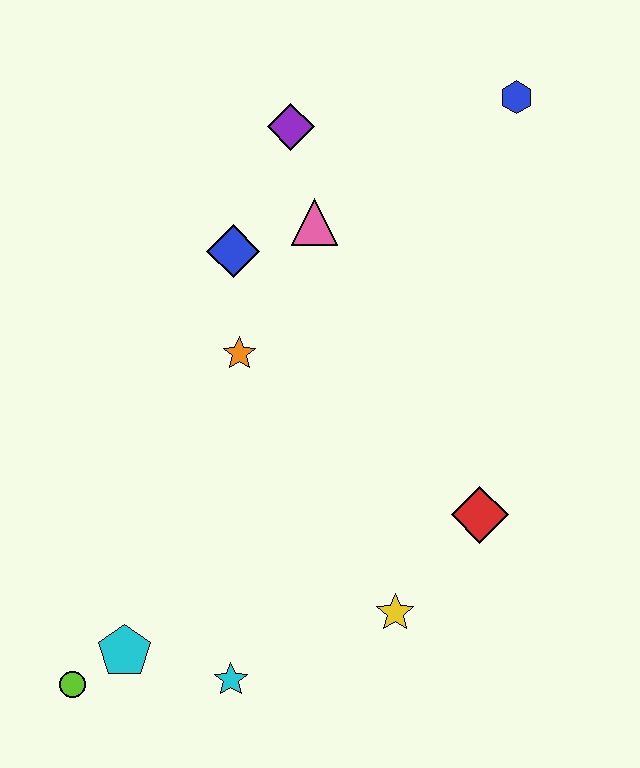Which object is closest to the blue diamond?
The pink triangle is closest to the blue diamond.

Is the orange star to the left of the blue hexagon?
Yes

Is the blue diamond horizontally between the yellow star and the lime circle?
Yes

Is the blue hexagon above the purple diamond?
Yes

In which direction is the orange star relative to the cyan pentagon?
The orange star is above the cyan pentagon.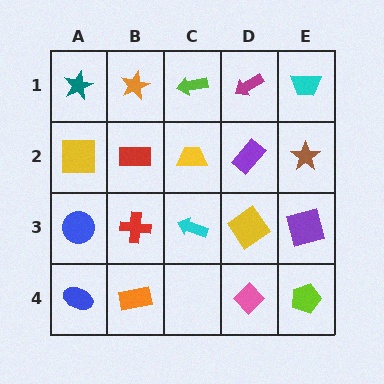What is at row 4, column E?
A lime pentagon.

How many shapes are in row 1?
5 shapes.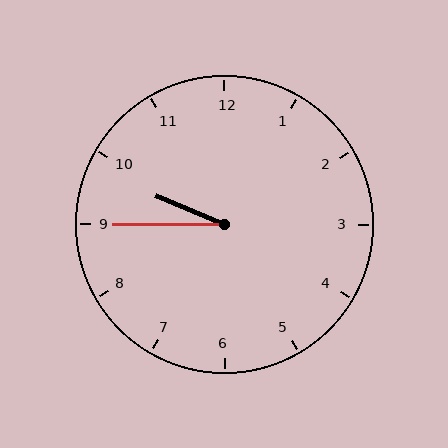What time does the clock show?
9:45.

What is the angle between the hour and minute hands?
Approximately 22 degrees.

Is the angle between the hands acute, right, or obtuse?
It is acute.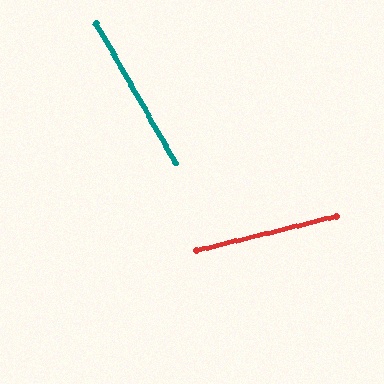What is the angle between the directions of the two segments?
Approximately 74 degrees.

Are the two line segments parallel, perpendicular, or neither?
Neither parallel nor perpendicular — they differ by about 74°.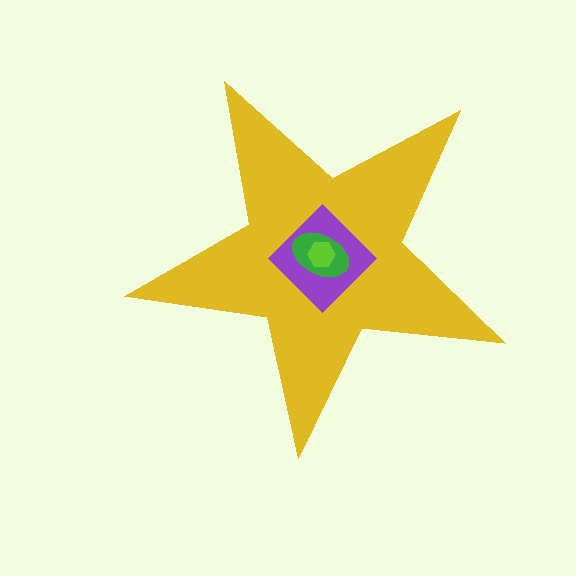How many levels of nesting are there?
4.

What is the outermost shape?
The yellow star.